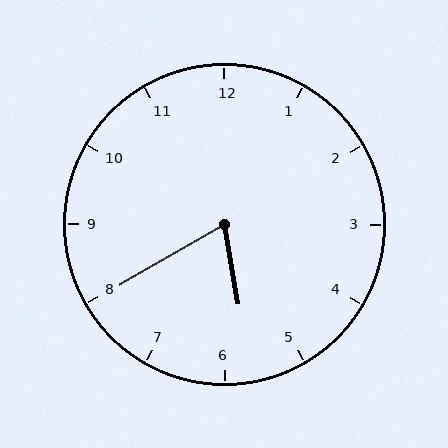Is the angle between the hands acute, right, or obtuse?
It is acute.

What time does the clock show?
5:40.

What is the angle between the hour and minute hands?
Approximately 70 degrees.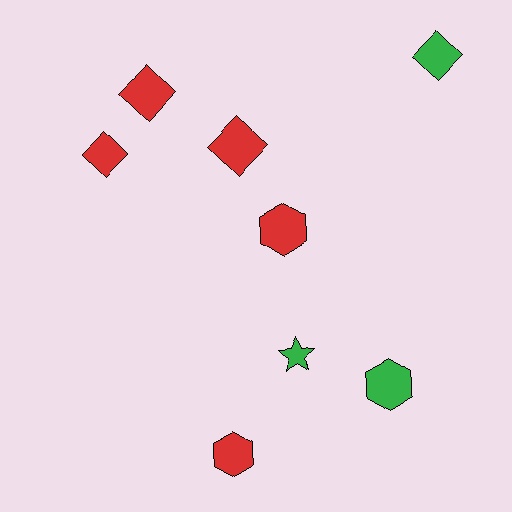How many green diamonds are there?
There is 1 green diamond.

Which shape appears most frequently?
Diamond, with 4 objects.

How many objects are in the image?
There are 8 objects.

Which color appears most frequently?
Red, with 5 objects.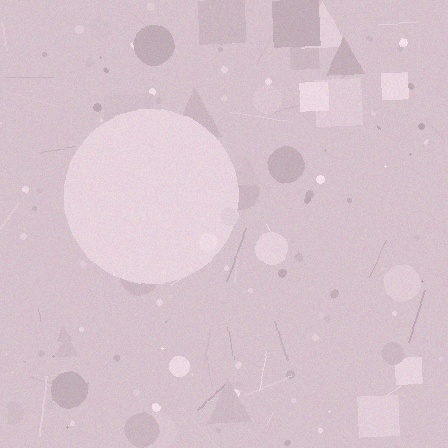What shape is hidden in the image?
A circle is hidden in the image.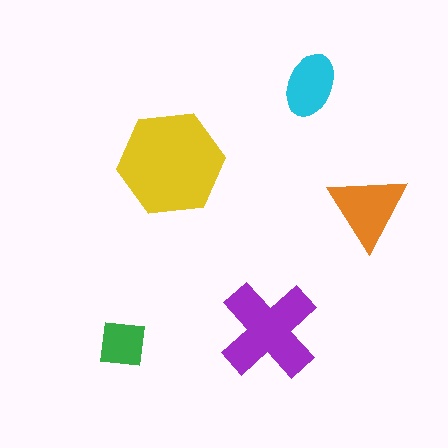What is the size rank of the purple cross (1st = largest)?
2nd.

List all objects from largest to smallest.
The yellow hexagon, the purple cross, the orange triangle, the cyan ellipse, the green square.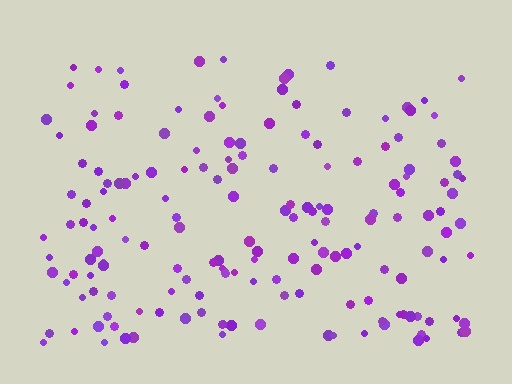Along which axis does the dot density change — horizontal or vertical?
Vertical.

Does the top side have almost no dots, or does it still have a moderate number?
Still a moderate number, just noticeably fewer than the bottom.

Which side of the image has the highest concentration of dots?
The bottom.